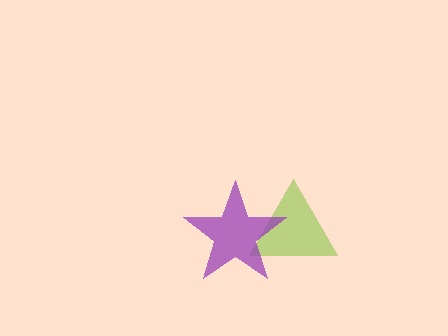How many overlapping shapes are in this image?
There are 2 overlapping shapes in the image.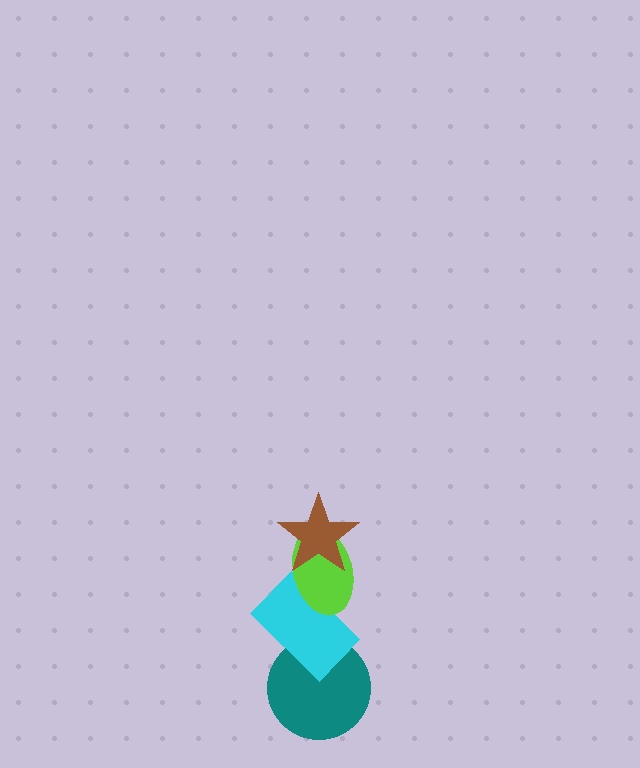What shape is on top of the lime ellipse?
The brown star is on top of the lime ellipse.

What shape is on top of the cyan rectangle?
The lime ellipse is on top of the cyan rectangle.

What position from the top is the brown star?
The brown star is 1st from the top.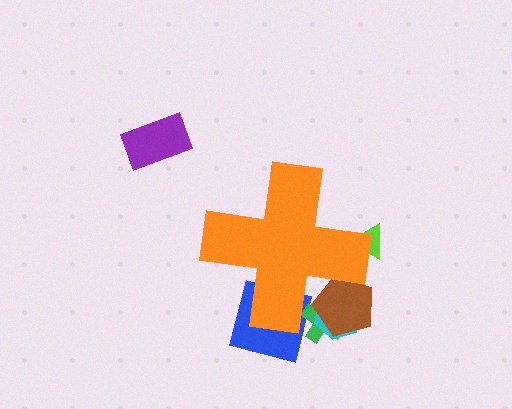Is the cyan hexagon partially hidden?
Yes, the cyan hexagon is partially hidden behind the orange cross.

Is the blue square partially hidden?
Yes, the blue square is partially hidden behind the orange cross.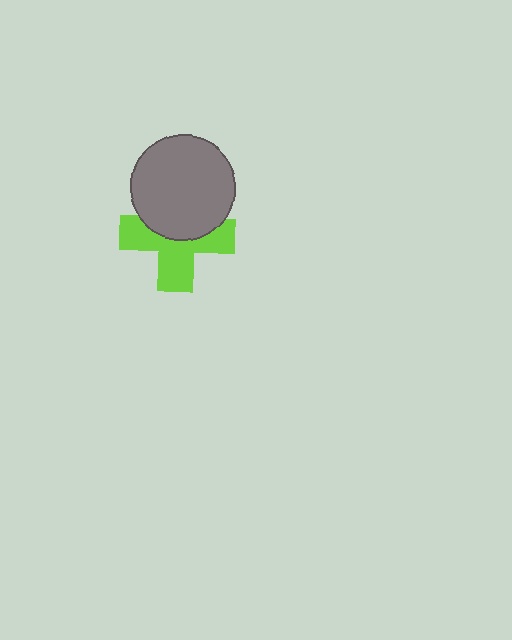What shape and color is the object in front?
The object in front is a gray circle.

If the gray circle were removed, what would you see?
You would see the complete lime cross.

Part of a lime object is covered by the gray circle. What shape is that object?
It is a cross.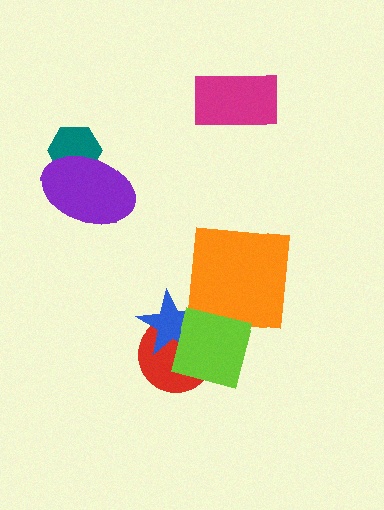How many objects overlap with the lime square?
3 objects overlap with the lime square.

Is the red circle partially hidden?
Yes, it is partially covered by another shape.